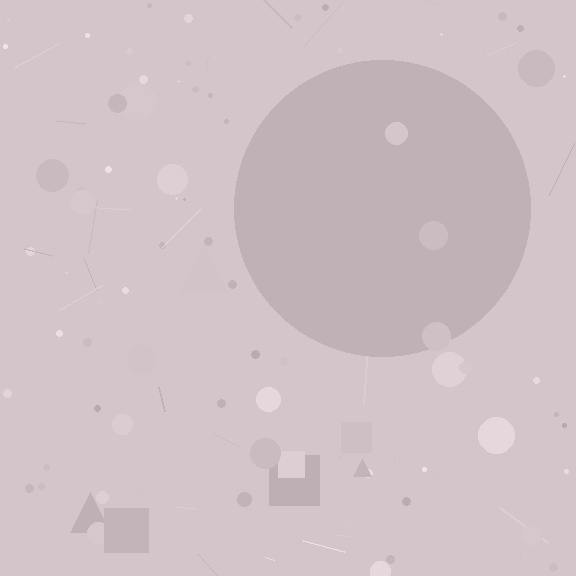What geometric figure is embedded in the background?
A circle is embedded in the background.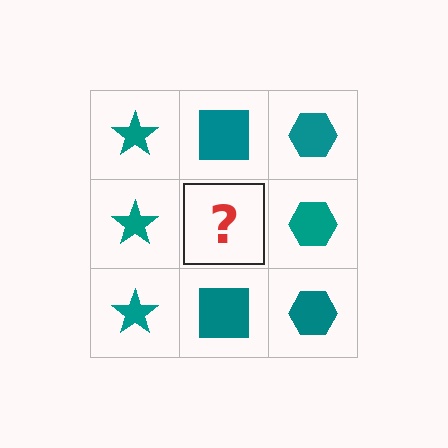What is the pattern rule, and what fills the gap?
The rule is that each column has a consistent shape. The gap should be filled with a teal square.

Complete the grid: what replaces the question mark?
The question mark should be replaced with a teal square.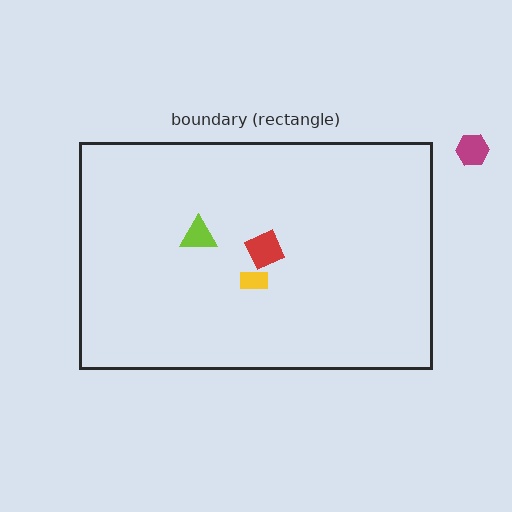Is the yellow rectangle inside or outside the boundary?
Inside.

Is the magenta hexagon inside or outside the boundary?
Outside.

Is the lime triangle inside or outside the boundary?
Inside.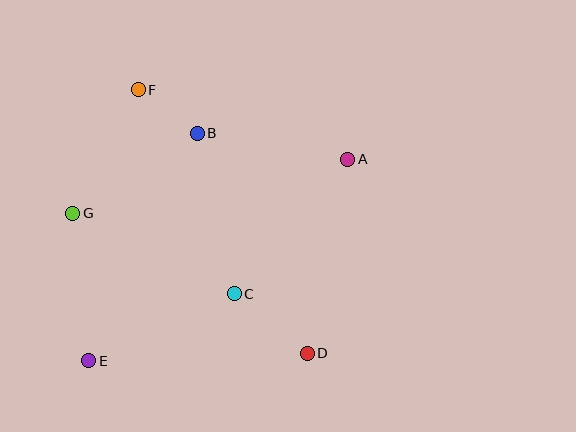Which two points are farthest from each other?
Points A and E are farthest from each other.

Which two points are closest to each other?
Points B and F are closest to each other.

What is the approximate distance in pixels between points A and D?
The distance between A and D is approximately 198 pixels.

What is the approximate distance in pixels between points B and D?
The distance between B and D is approximately 246 pixels.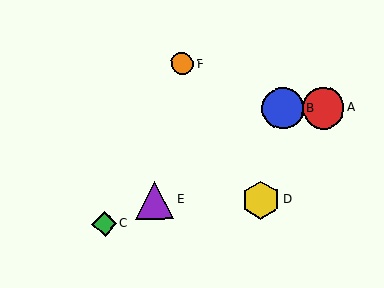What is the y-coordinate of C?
Object C is at y≈224.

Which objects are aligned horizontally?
Objects A, B are aligned horizontally.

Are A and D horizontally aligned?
No, A is at y≈108 and D is at y≈200.